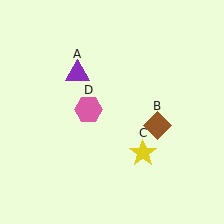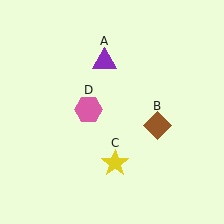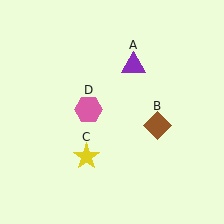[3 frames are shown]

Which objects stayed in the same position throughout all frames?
Brown diamond (object B) and pink hexagon (object D) remained stationary.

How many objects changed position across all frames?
2 objects changed position: purple triangle (object A), yellow star (object C).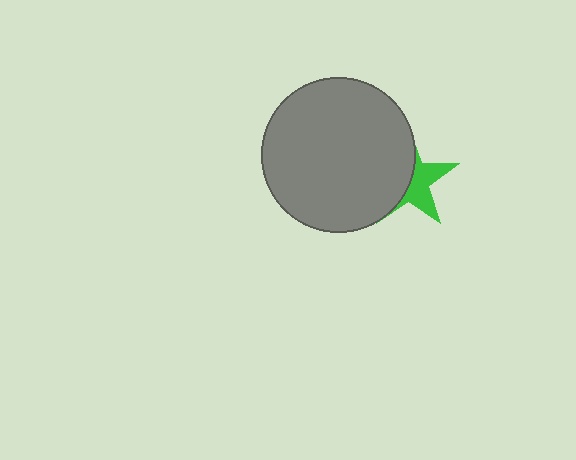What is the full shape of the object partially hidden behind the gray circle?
The partially hidden object is a green star.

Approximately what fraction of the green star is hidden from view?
Roughly 56% of the green star is hidden behind the gray circle.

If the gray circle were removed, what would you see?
You would see the complete green star.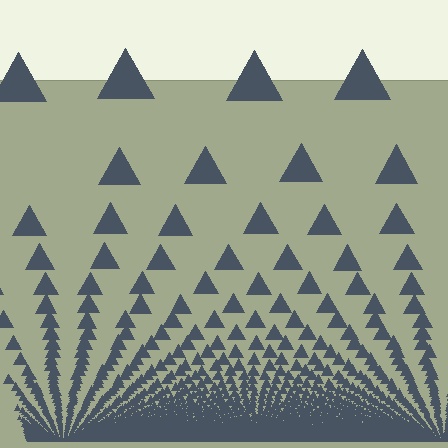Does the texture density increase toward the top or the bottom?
Density increases toward the bottom.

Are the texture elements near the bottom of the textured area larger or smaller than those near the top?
Smaller. The gradient is inverted — elements near the bottom are smaller and denser.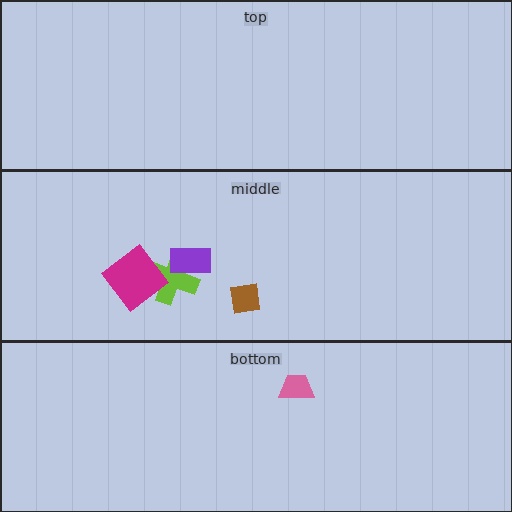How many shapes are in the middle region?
4.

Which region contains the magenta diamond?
The middle region.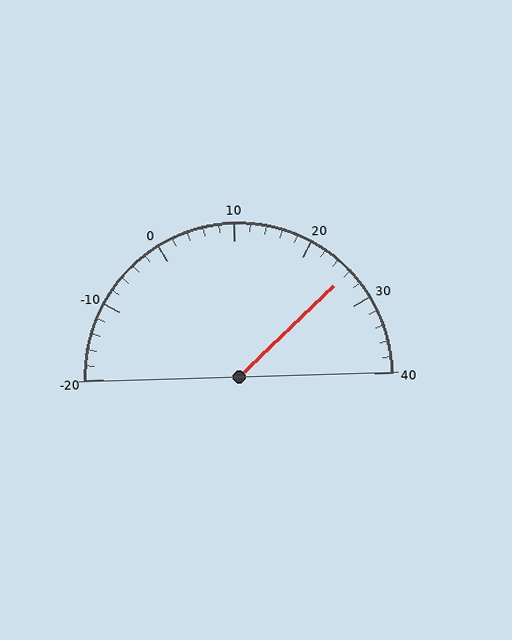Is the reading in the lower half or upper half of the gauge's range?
The reading is in the upper half of the range (-20 to 40).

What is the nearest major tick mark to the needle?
The nearest major tick mark is 30.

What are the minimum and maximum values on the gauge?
The gauge ranges from -20 to 40.